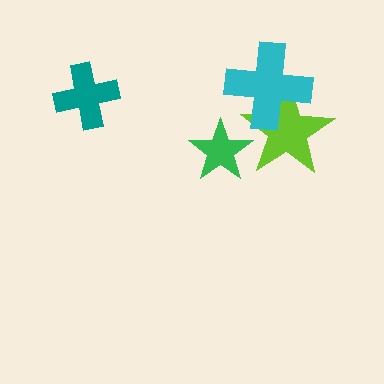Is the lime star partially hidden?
Yes, it is partially covered by another shape.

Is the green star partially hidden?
No, no other shape covers it.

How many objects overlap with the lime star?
2 objects overlap with the lime star.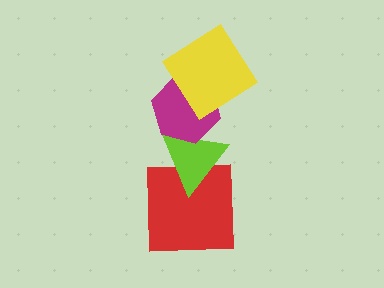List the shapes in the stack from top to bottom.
From top to bottom: the yellow diamond, the magenta hexagon, the lime triangle, the red square.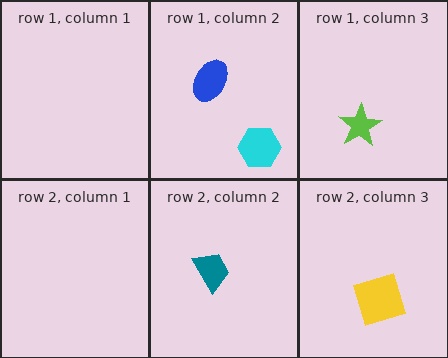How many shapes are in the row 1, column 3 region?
1.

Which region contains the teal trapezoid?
The row 2, column 2 region.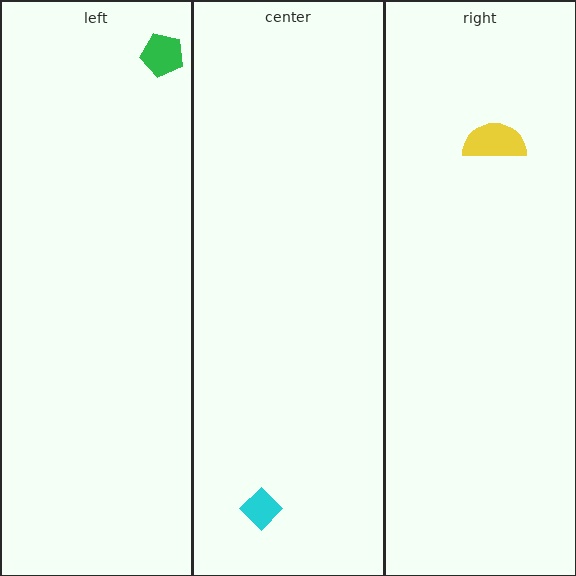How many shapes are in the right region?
1.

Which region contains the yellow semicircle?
The right region.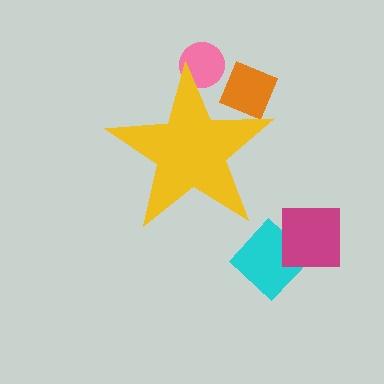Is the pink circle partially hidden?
Yes, the pink circle is partially hidden behind the yellow star.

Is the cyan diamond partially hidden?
No, the cyan diamond is fully visible.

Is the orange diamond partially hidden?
Yes, the orange diamond is partially hidden behind the yellow star.